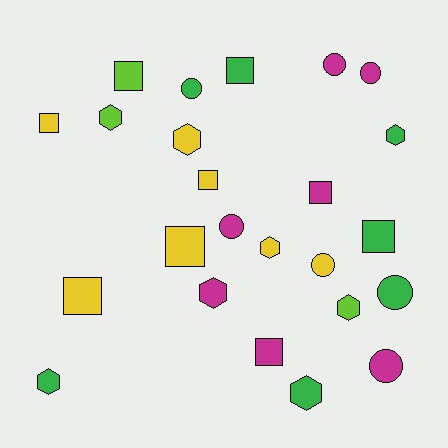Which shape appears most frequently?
Square, with 9 objects.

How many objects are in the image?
There are 24 objects.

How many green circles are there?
There are 2 green circles.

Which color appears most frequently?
Green, with 7 objects.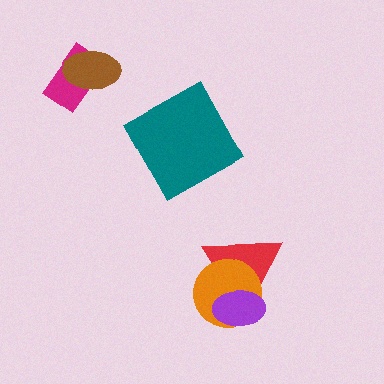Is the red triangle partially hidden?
Yes, it is partially covered by another shape.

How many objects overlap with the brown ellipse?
1 object overlaps with the brown ellipse.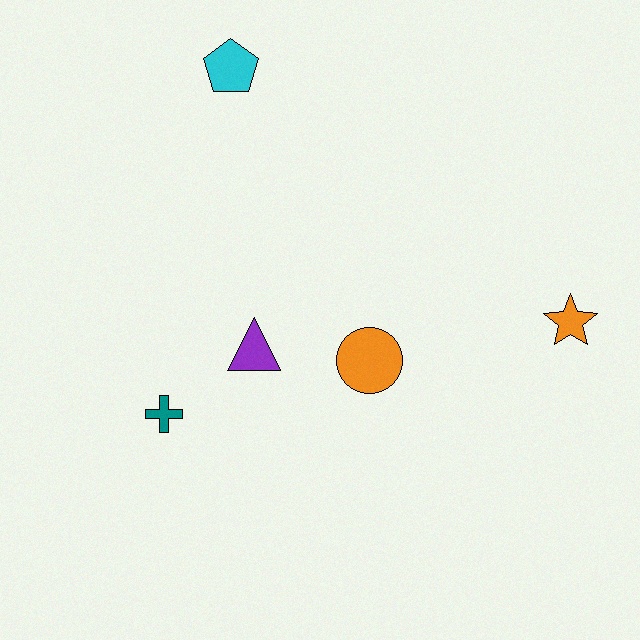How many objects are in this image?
There are 5 objects.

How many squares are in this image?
There are no squares.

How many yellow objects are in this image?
There are no yellow objects.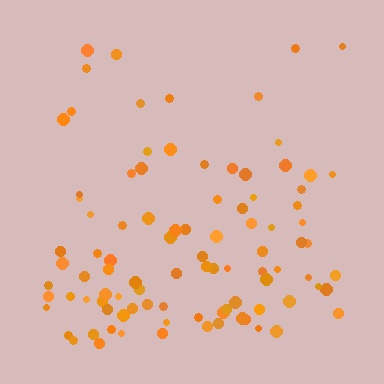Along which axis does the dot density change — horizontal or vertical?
Vertical.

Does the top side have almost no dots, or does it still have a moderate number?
Still a moderate number, just noticeably fewer than the bottom.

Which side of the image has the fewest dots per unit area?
The top.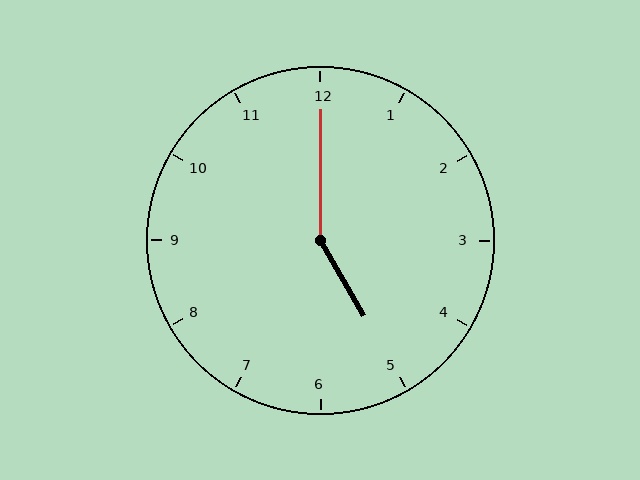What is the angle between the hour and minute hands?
Approximately 150 degrees.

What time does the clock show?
5:00.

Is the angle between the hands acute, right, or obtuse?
It is obtuse.